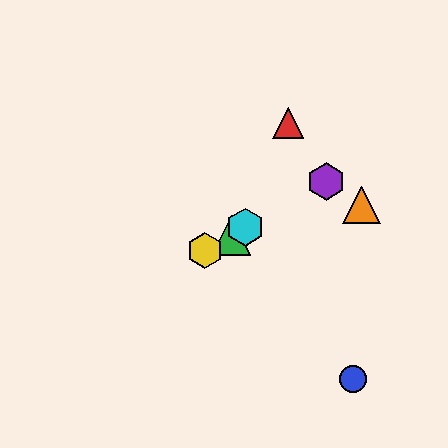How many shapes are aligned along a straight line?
4 shapes (the green triangle, the yellow hexagon, the purple hexagon, the cyan hexagon) are aligned along a straight line.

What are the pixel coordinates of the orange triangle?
The orange triangle is at (361, 205).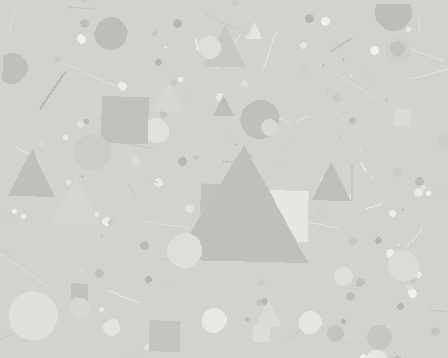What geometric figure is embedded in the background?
A triangle is embedded in the background.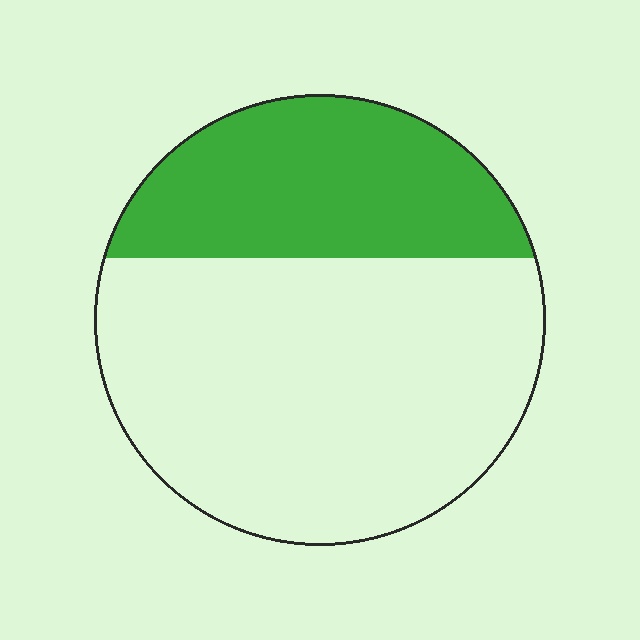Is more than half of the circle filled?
No.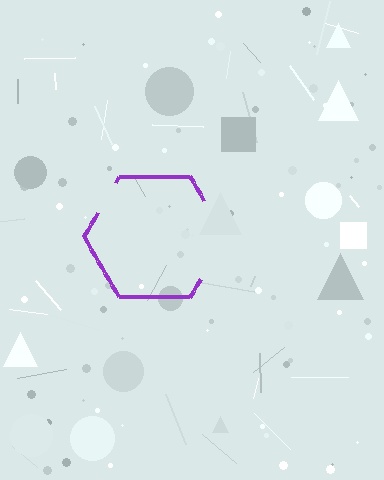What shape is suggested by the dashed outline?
The dashed outline suggests a hexagon.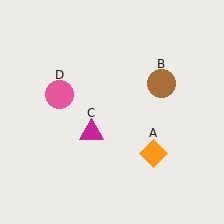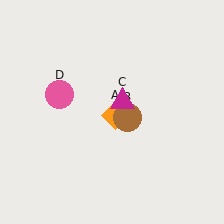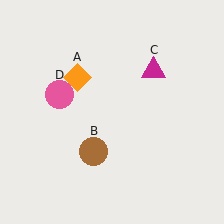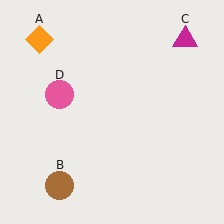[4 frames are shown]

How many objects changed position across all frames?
3 objects changed position: orange diamond (object A), brown circle (object B), magenta triangle (object C).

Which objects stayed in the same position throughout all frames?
Pink circle (object D) remained stationary.